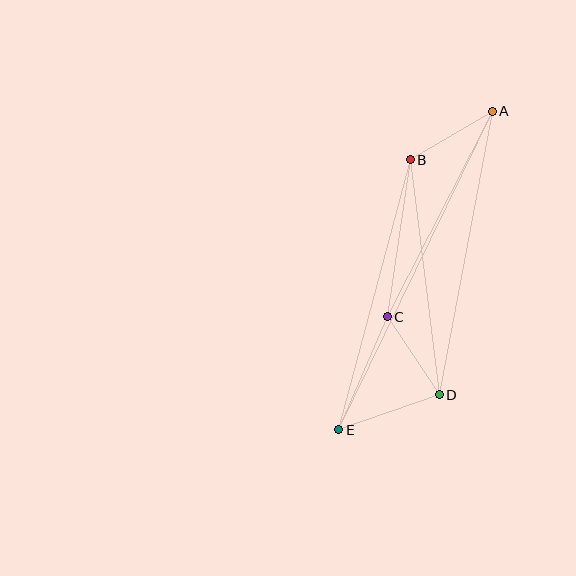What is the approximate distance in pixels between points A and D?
The distance between A and D is approximately 288 pixels.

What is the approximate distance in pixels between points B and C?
The distance between B and C is approximately 158 pixels.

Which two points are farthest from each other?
Points A and E are farthest from each other.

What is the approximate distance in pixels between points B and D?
The distance between B and D is approximately 237 pixels.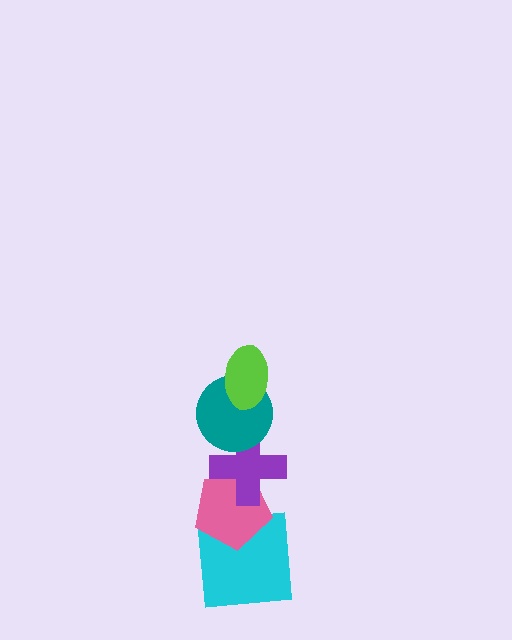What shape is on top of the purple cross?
The teal circle is on top of the purple cross.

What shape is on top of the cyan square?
The pink pentagon is on top of the cyan square.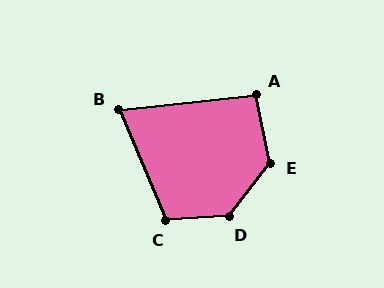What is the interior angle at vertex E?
Approximately 130 degrees (obtuse).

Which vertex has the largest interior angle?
D, at approximately 132 degrees.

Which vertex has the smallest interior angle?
B, at approximately 73 degrees.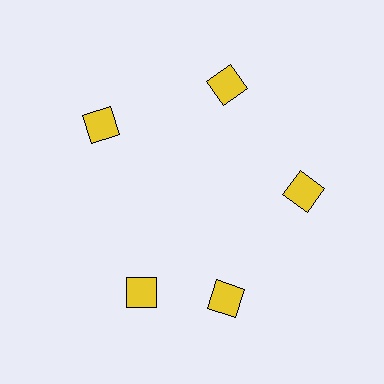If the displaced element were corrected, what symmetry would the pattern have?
It would have 5-fold rotational symmetry — the pattern would map onto itself every 72 degrees.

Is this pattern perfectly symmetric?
No. The 5 yellow squares are arranged in a ring, but one element near the 8 o'clock position is rotated out of alignment along the ring, breaking the 5-fold rotational symmetry.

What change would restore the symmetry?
The symmetry would be restored by rotating it back into even spacing with its neighbors so that all 5 squares sit at equal angles and equal distance from the center.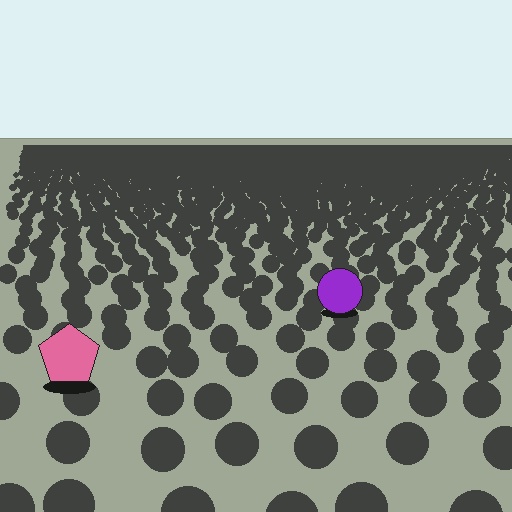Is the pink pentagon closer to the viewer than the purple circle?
Yes. The pink pentagon is closer — you can tell from the texture gradient: the ground texture is coarser near it.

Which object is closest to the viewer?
The pink pentagon is closest. The texture marks near it are larger and more spread out.